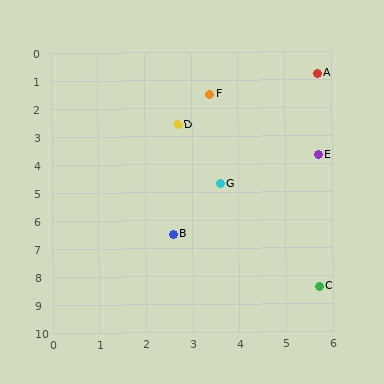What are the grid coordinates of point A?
Point A is at approximately (5.7, 0.8).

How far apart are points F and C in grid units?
Points F and C are about 7.3 grid units apart.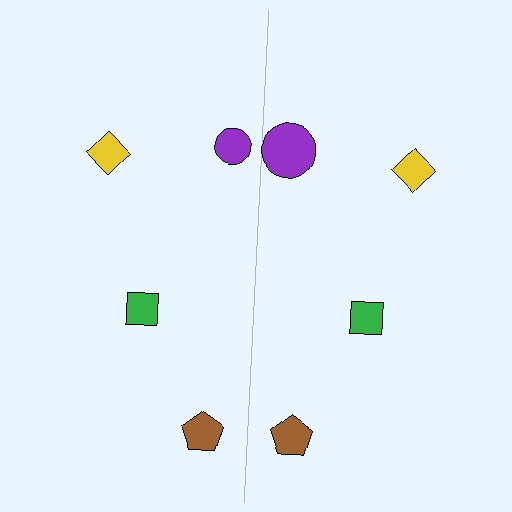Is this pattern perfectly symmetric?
No, the pattern is not perfectly symmetric. The purple circle on the right side has a different size than its mirror counterpart.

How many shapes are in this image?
There are 8 shapes in this image.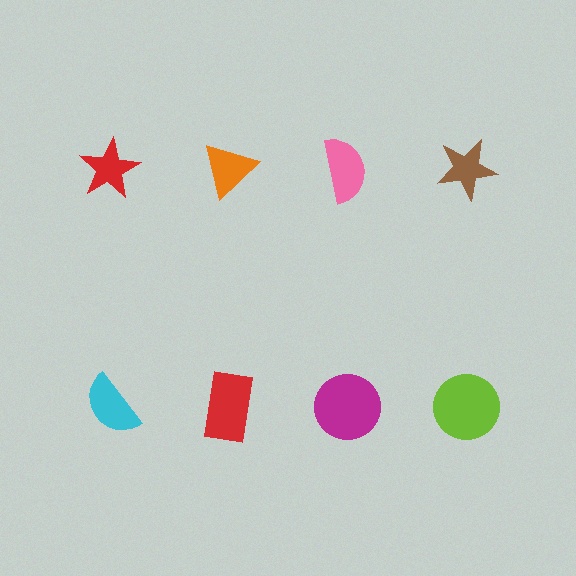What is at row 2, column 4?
A lime circle.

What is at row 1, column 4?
A brown star.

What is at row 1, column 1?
A red star.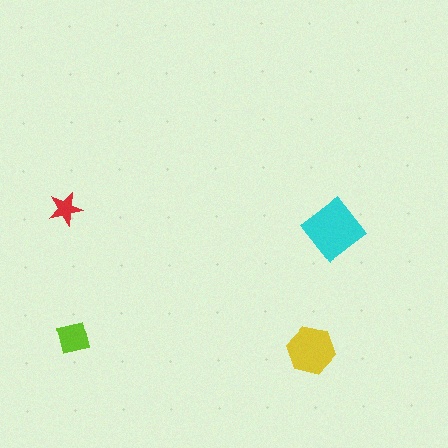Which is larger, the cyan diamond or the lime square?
The cyan diamond.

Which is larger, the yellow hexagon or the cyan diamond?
The cyan diamond.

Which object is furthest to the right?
The cyan diamond is rightmost.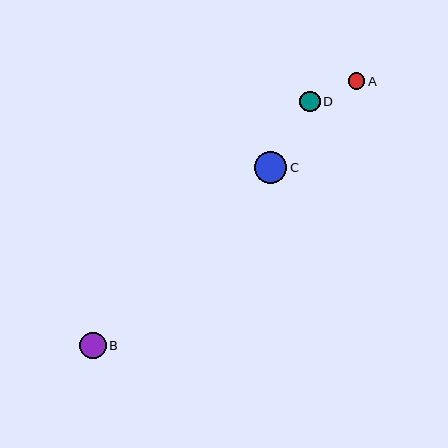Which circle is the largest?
Circle C is the largest with a size of approximately 32 pixels.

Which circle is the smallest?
Circle A is the smallest with a size of approximately 16 pixels.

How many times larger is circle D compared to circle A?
Circle D is approximately 1.3 times the size of circle A.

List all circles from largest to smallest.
From largest to smallest: C, B, D, A.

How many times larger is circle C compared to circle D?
Circle C is approximately 1.5 times the size of circle D.